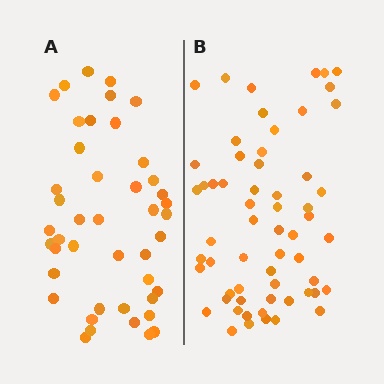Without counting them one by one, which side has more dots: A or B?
Region B (the right region) has more dots.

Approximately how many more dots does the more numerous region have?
Region B has approximately 15 more dots than region A.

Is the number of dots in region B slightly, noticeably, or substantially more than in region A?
Region B has noticeably more, but not dramatically so. The ratio is roughly 1.4 to 1.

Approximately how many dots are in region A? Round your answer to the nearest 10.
About 40 dots. (The exact count is 44, which rounds to 40.)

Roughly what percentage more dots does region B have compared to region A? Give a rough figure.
About 35% more.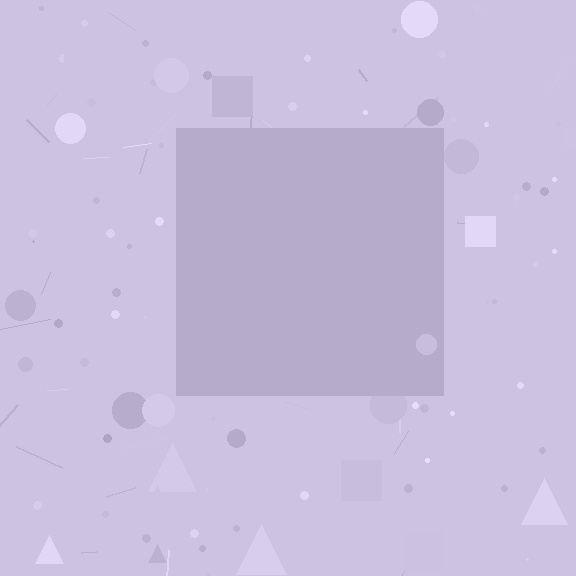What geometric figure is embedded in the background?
A square is embedded in the background.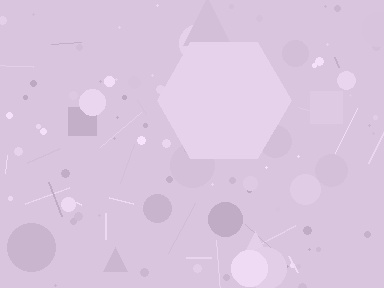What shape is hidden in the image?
A hexagon is hidden in the image.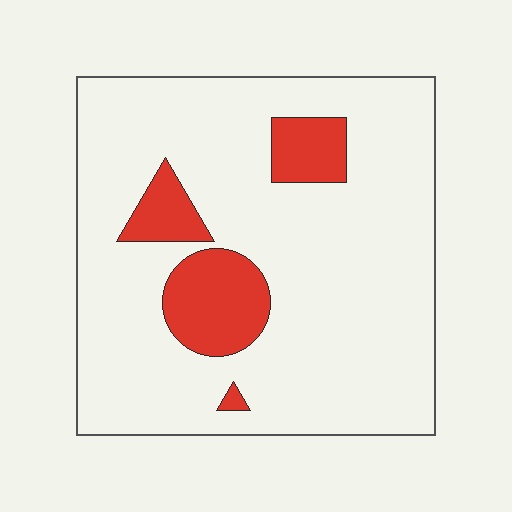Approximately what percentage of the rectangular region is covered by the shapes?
Approximately 15%.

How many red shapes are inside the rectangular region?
4.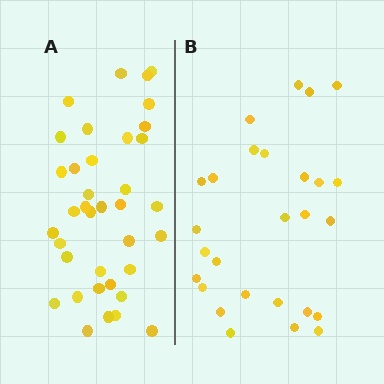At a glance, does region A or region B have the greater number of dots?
Region A (the left region) has more dots.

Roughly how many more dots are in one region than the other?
Region A has roughly 10 or so more dots than region B.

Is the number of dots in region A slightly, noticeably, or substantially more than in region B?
Region A has noticeably more, but not dramatically so. The ratio is roughly 1.4 to 1.